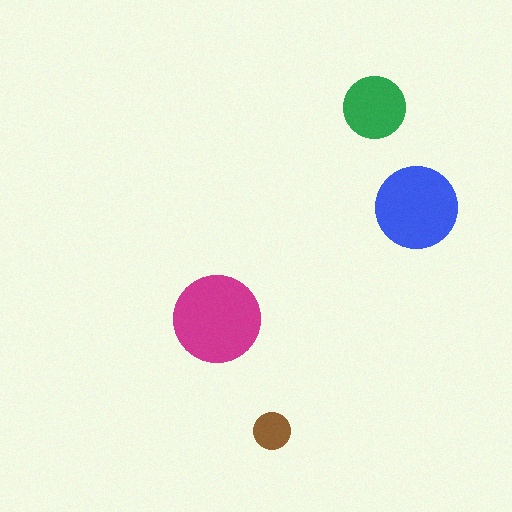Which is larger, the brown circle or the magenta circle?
The magenta one.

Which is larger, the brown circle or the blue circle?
The blue one.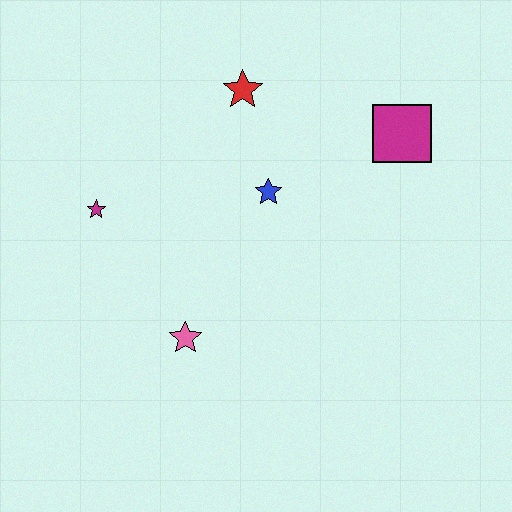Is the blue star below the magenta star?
No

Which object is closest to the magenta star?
The pink star is closest to the magenta star.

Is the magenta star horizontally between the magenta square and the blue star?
No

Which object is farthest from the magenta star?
The magenta square is farthest from the magenta star.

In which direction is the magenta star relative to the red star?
The magenta star is to the left of the red star.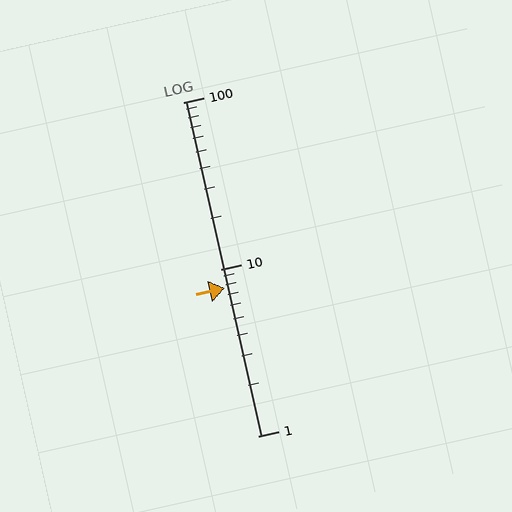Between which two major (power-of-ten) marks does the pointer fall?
The pointer is between 1 and 10.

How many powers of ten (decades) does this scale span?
The scale spans 2 decades, from 1 to 100.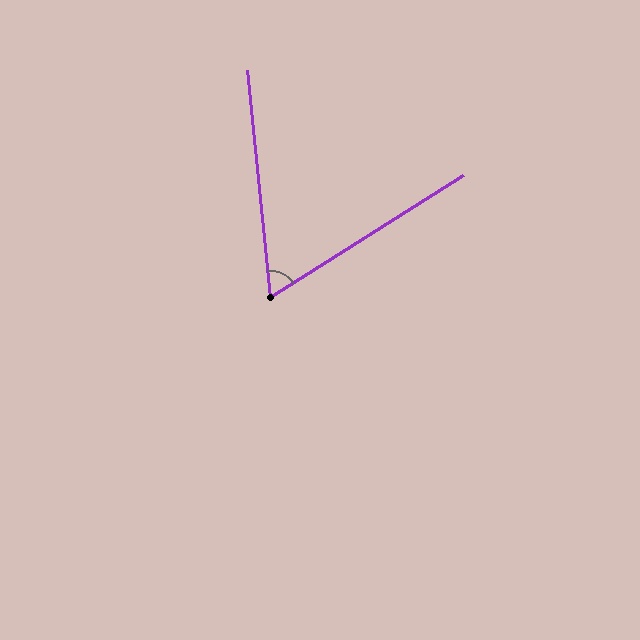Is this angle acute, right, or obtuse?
It is acute.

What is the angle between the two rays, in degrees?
Approximately 64 degrees.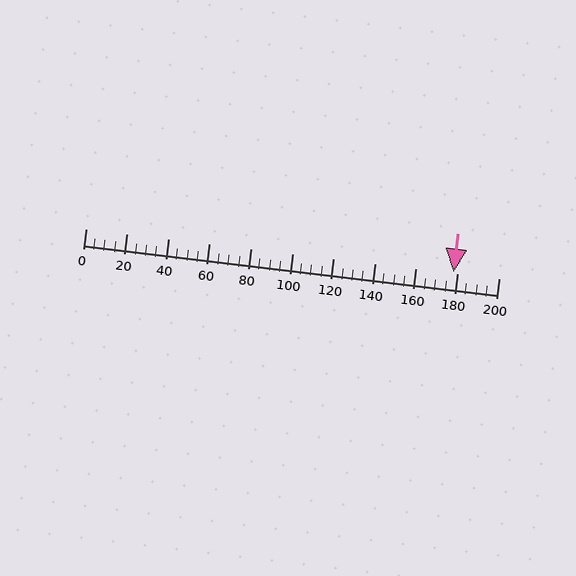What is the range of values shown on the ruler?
The ruler shows values from 0 to 200.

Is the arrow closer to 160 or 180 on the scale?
The arrow is closer to 180.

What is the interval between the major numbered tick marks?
The major tick marks are spaced 20 units apart.